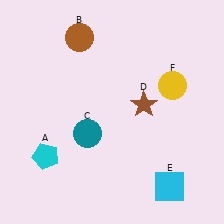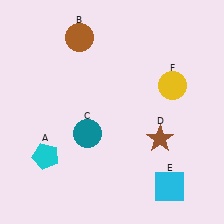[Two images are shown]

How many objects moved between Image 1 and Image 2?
1 object moved between the two images.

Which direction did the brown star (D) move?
The brown star (D) moved down.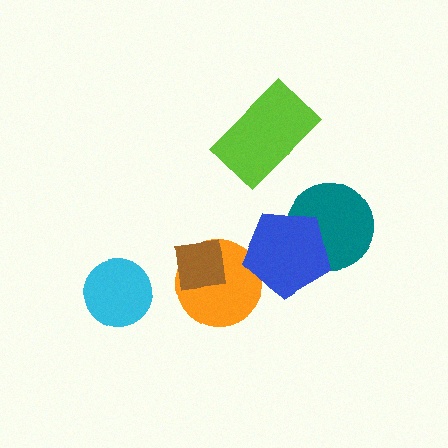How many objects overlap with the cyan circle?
0 objects overlap with the cyan circle.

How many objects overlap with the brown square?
1 object overlaps with the brown square.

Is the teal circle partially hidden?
Yes, it is partially covered by another shape.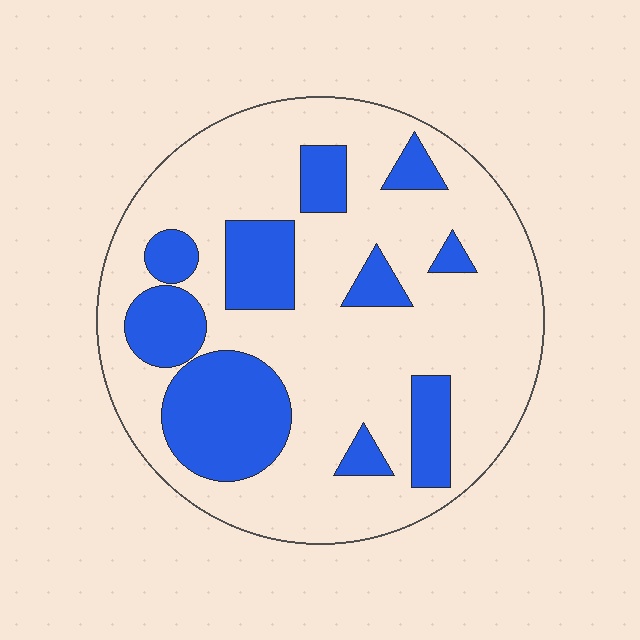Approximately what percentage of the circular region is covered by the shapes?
Approximately 25%.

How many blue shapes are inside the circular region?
10.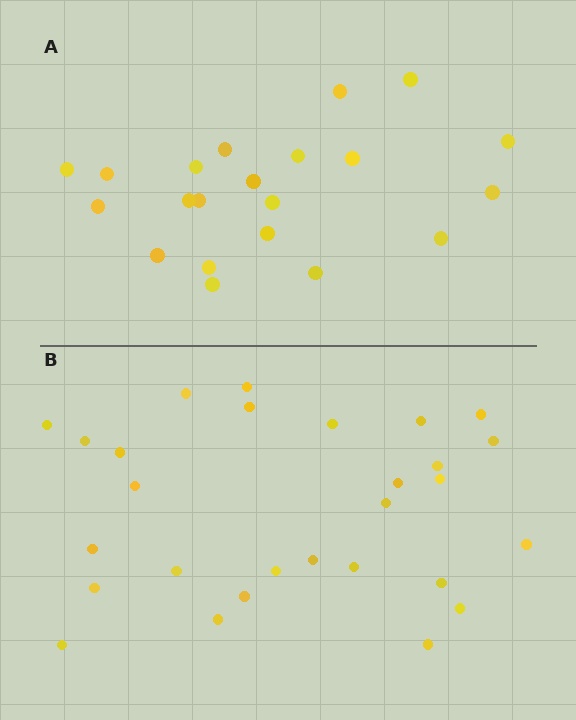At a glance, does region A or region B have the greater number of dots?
Region B (the bottom region) has more dots.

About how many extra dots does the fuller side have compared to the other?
Region B has roughly 8 or so more dots than region A.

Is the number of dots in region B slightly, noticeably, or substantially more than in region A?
Region B has noticeably more, but not dramatically so. The ratio is roughly 1.3 to 1.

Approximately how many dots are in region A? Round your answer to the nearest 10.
About 20 dots. (The exact count is 21, which rounds to 20.)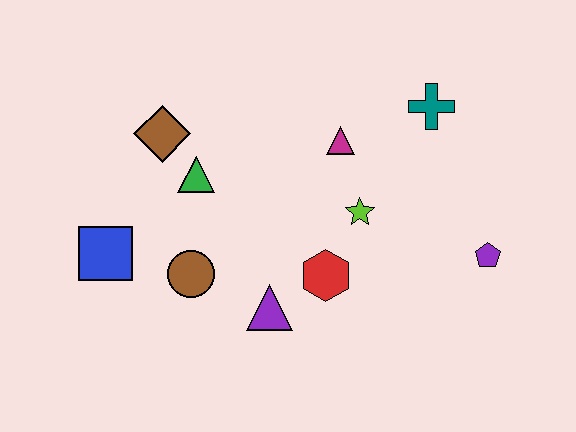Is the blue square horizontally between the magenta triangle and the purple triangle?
No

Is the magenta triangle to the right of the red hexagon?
Yes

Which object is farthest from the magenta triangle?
The blue square is farthest from the magenta triangle.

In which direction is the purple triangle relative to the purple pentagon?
The purple triangle is to the left of the purple pentagon.